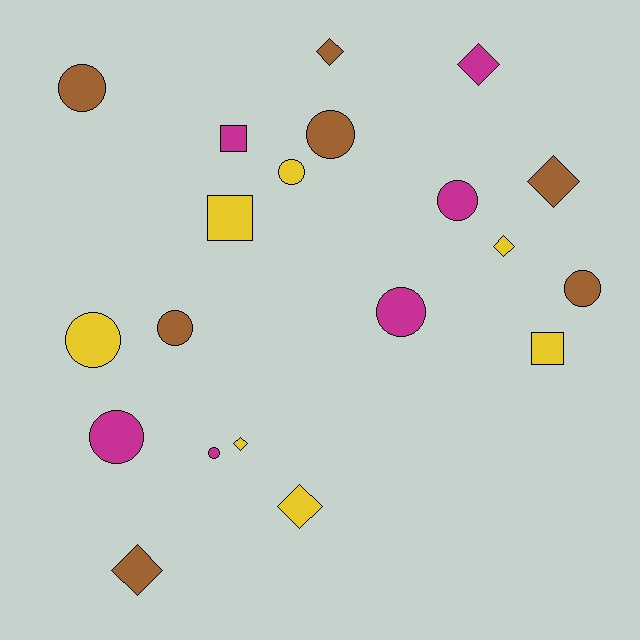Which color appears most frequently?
Brown, with 7 objects.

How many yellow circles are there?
There are 2 yellow circles.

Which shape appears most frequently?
Circle, with 10 objects.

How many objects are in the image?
There are 20 objects.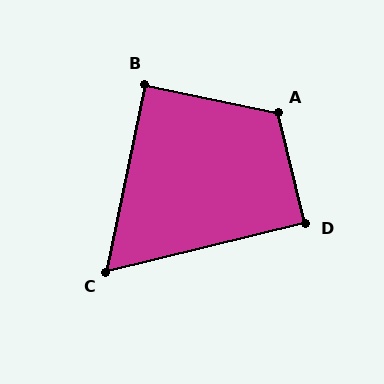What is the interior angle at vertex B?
Approximately 90 degrees (approximately right).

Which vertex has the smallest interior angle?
C, at approximately 65 degrees.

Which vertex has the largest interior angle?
A, at approximately 115 degrees.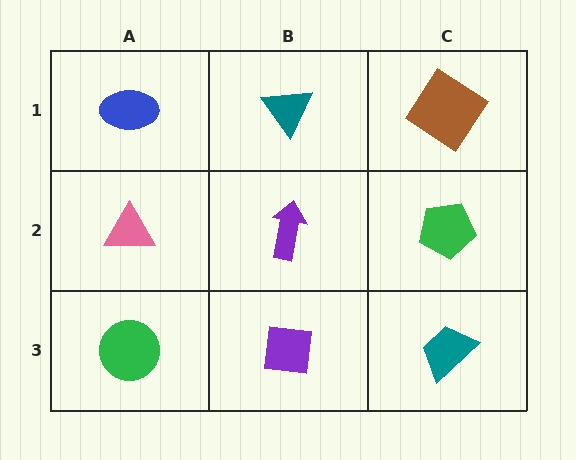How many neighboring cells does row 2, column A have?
3.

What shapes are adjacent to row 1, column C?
A green pentagon (row 2, column C), a teal triangle (row 1, column B).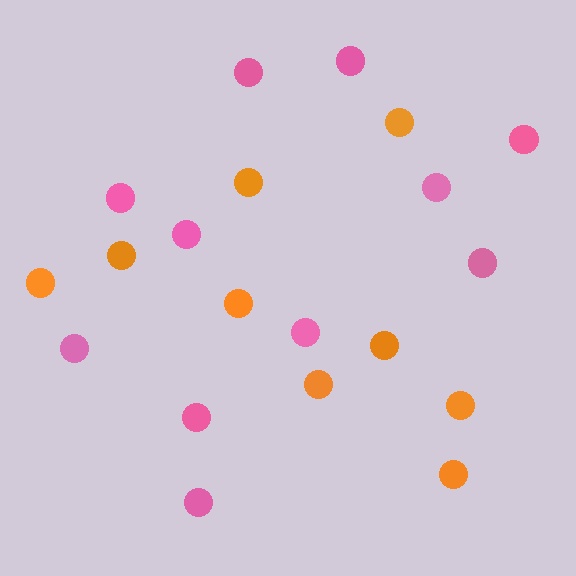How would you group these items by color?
There are 2 groups: one group of pink circles (11) and one group of orange circles (9).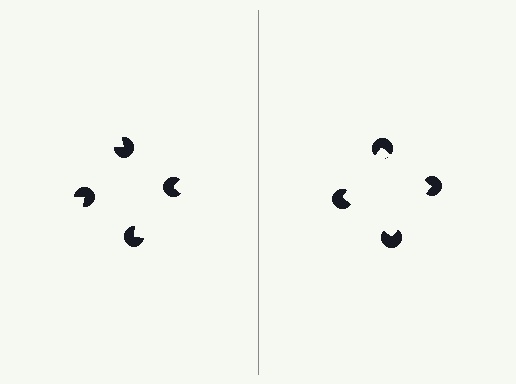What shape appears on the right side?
An illusory square.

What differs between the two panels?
The pac-man discs are positioned identically on both sides; only the wedge orientations differ. On the right they align to a square; on the left they are misaligned.